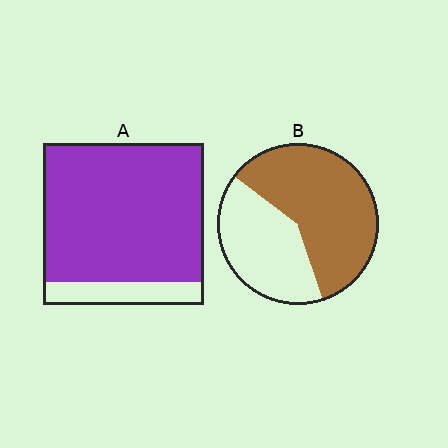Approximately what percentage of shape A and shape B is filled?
A is approximately 85% and B is approximately 60%.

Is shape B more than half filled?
Yes.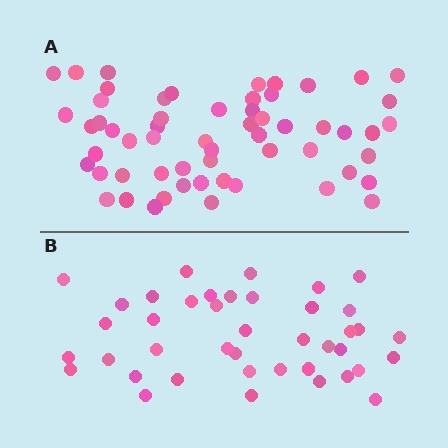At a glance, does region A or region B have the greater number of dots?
Region A (the top region) has more dots.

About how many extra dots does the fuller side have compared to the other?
Region A has approximately 15 more dots than region B.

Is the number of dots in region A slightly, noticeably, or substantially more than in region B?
Region A has noticeably more, but not dramatically so. The ratio is roughly 1.4 to 1.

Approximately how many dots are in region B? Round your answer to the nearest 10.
About 40 dots. (The exact count is 41, which rounds to 40.)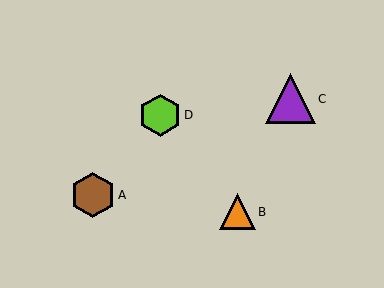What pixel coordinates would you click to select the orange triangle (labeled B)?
Click at (237, 212) to select the orange triangle B.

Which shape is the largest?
The purple triangle (labeled C) is the largest.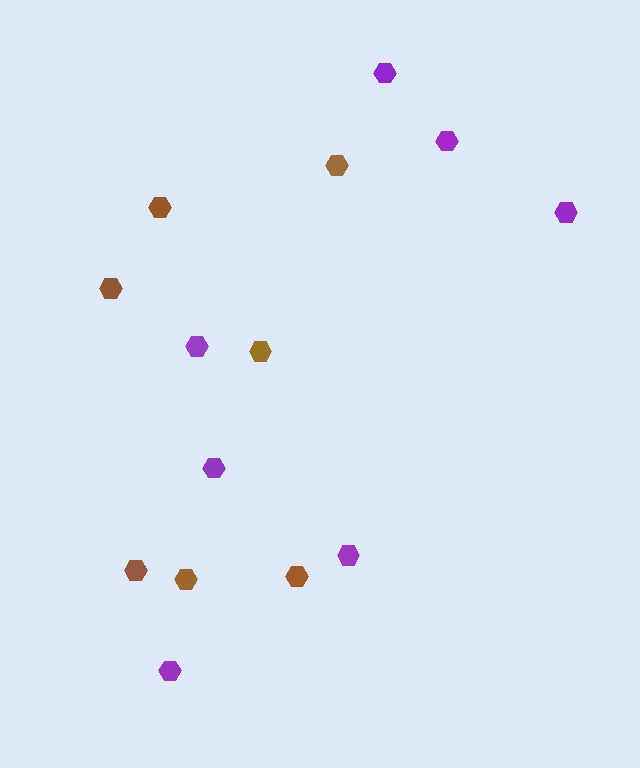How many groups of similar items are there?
There are 2 groups: one group of brown hexagons (7) and one group of purple hexagons (7).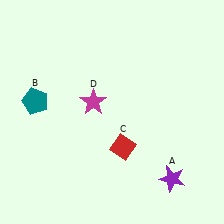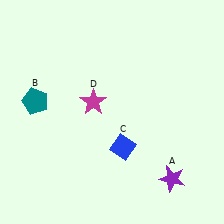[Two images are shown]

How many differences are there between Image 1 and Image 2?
There is 1 difference between the two images.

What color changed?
The diamond (C) changed from red in Image 1 to blue in Image 2.